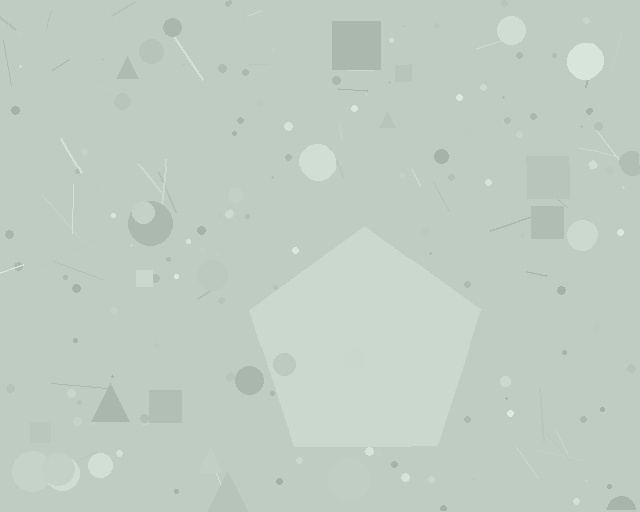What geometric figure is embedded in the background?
A pentagon is embedded in the background.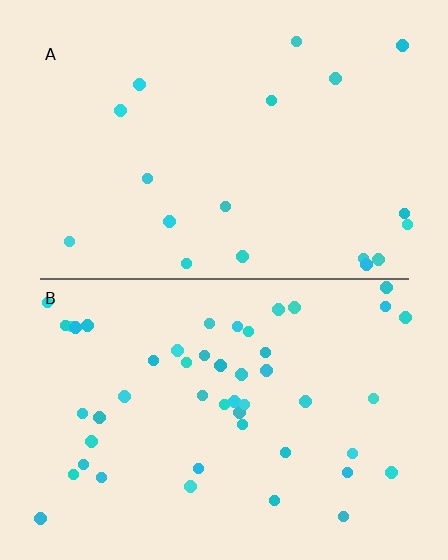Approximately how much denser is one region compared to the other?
Approximately 2.6× — region B over region A.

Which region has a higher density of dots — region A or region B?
B (the bottom).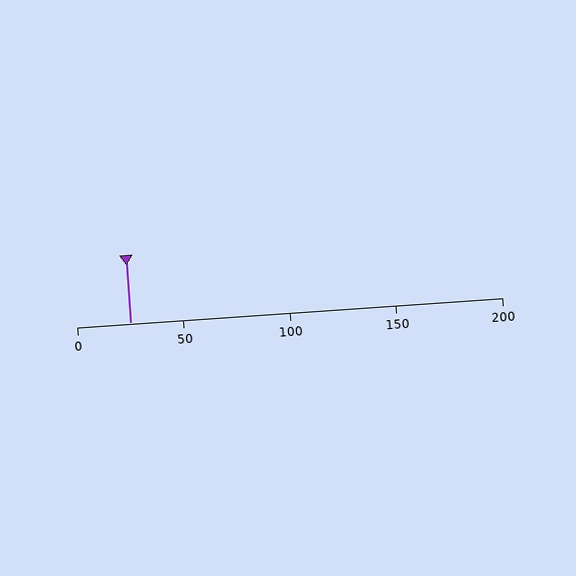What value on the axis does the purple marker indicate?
The marker indicates approximately 25.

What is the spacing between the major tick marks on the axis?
The major ticks are spaced 50 apart.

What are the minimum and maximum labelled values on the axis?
The axis runs from 0 to 200.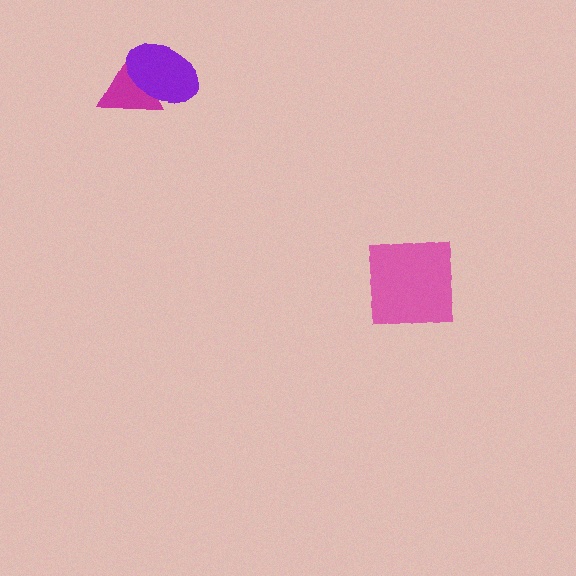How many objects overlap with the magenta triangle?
1 object overlaps with the magenta triangle.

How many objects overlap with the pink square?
0 objects overlap with the pink square.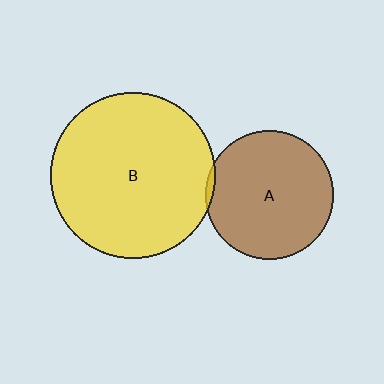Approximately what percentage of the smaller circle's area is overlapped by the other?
Approximately 5%.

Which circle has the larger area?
Circle B (yellow).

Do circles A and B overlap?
Yes.